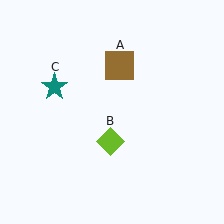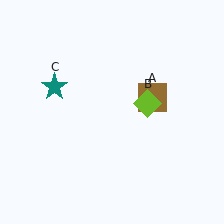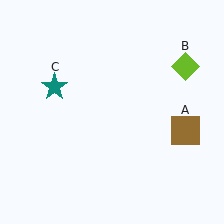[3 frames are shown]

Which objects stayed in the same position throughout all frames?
Teal star (object C) remained stationary.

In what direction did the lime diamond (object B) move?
The lime diamond (object B) moved up and to the right.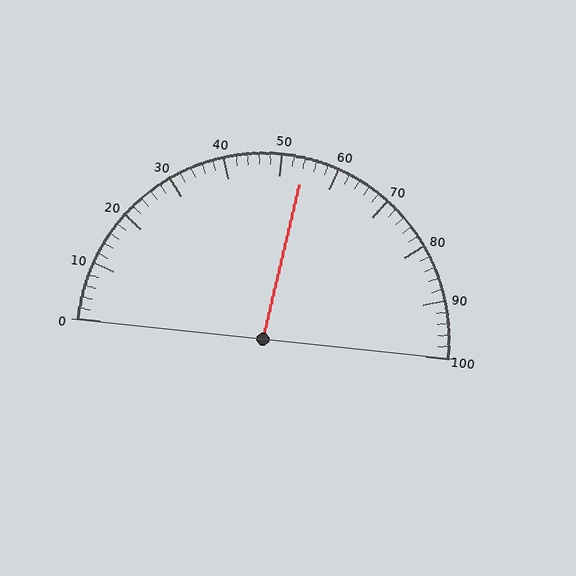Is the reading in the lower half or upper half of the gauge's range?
The reading is in the upper half of the range (0 to 100).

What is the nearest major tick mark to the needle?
The nearest major tick mark is 50.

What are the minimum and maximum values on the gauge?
The gauge ranges from 0 to 100.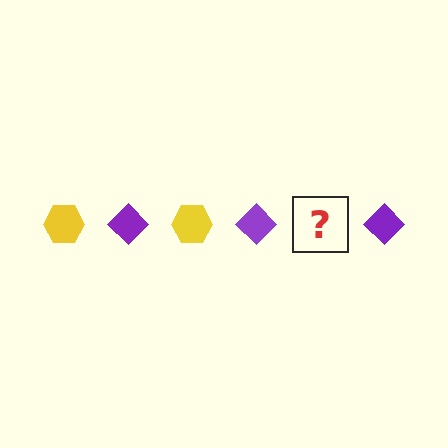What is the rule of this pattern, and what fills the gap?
The rule is that the pattern alternates between yellow hexagon and purple diamond. The gap should be filled with a yellow hexagon.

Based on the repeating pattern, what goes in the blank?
The blank should be a yellow hexagon.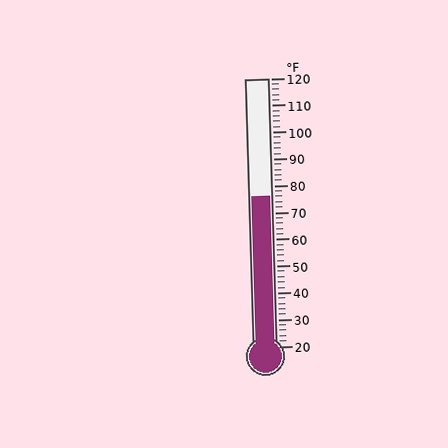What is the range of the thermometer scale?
The thermometer scale ranges from 20°F to 120°F.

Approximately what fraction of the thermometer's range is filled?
The thermometer is filled to approximately 55% of its range.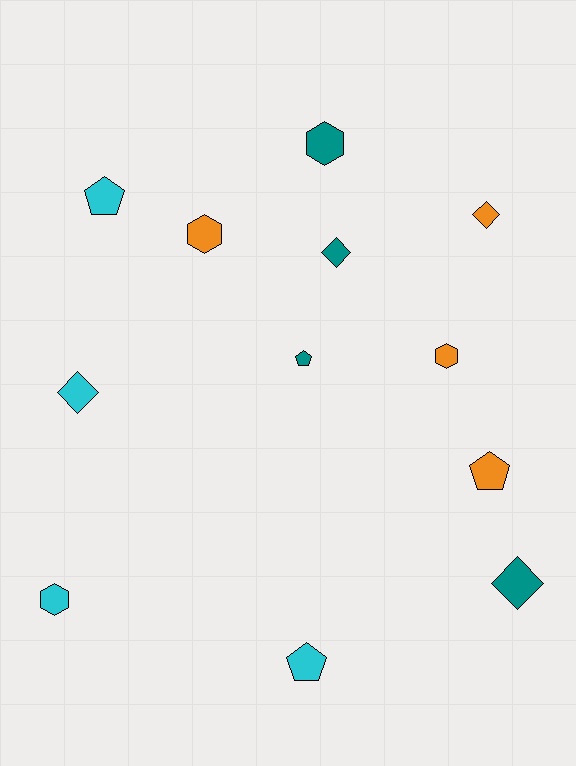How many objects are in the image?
There are 12 objects.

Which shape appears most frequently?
Diamond, with 4 objects.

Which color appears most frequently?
Orange, with 4 objects.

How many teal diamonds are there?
There are 2 teal diamonds.